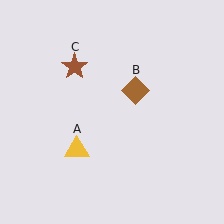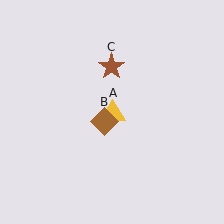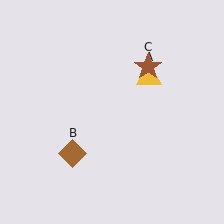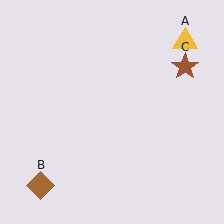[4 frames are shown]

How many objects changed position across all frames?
3 objects changed position: yellow triangle (object A), brown diamond (object B), brown star (object C).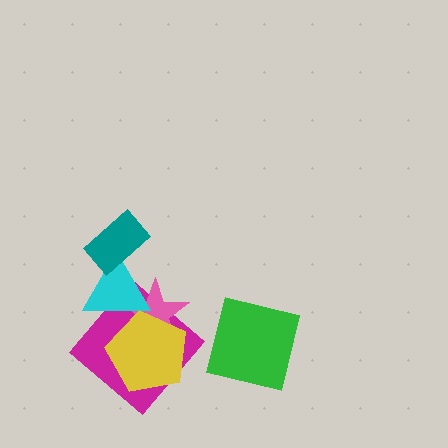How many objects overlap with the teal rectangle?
1 object overlaps with the teal rectangle.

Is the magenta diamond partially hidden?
Yes, it is partially covered by another shape.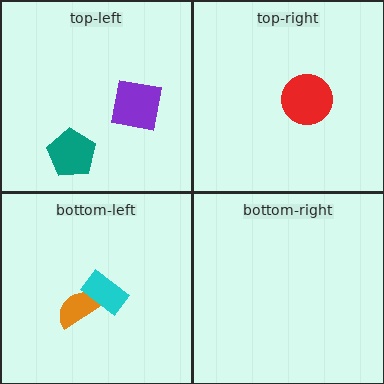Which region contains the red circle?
The top-right region.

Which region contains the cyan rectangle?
The bottom-left region.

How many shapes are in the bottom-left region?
2.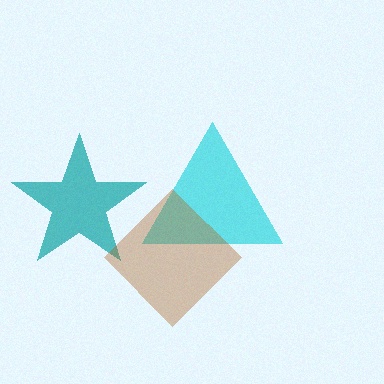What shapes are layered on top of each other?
The layered shapes are: a teal star, a cyan triangle, a brown diamond.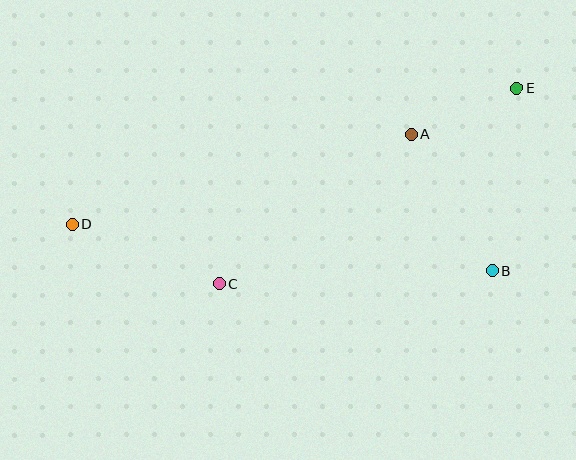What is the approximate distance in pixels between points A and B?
The distance between A and B is approximately 159 pixels.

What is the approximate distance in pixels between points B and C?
The distance between B and C is approximately 273 pixels.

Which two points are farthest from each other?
Points D and E are farthest from each other.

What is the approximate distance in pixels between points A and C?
The distance between A and C is approximately 243 pixels.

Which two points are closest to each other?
Points A and E are closest to each other.